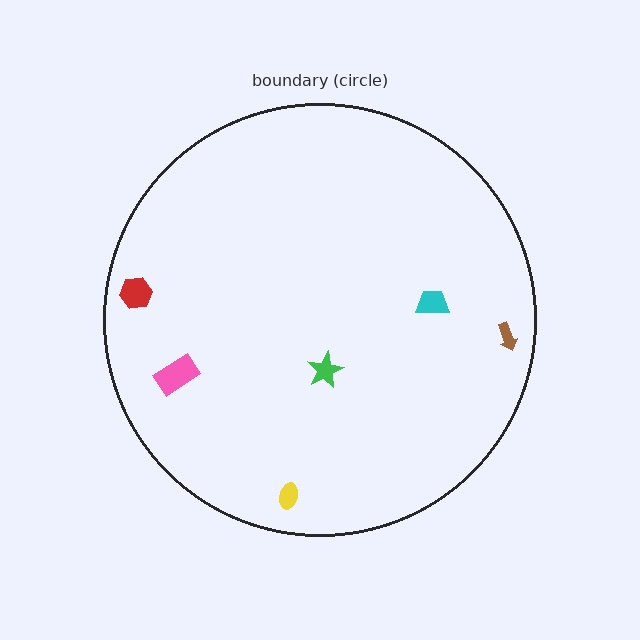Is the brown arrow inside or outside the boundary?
Inside.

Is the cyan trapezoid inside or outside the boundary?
Inside.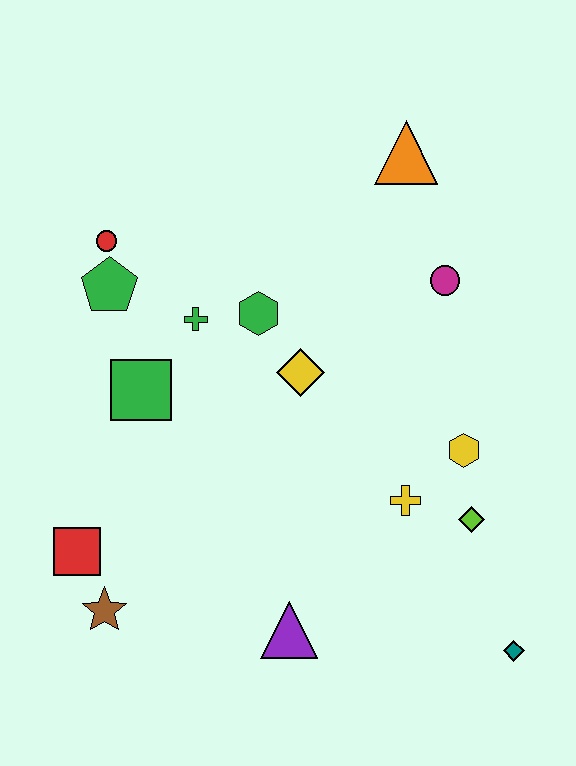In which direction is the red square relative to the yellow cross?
The red square is to the left of the yellow cross.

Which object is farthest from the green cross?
The teal diamond is farthest from the green cross.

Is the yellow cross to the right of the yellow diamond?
Yes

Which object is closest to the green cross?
The green hexagon is closest to the green cross.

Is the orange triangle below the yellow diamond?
No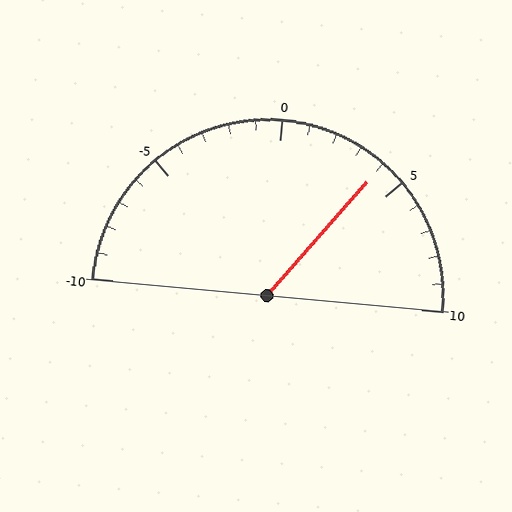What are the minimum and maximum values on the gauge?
The gauge ranges from -10 to 10.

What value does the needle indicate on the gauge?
The needle indicates approximately 4.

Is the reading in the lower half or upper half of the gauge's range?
The reading is in the upper half of the range (-10 to 10).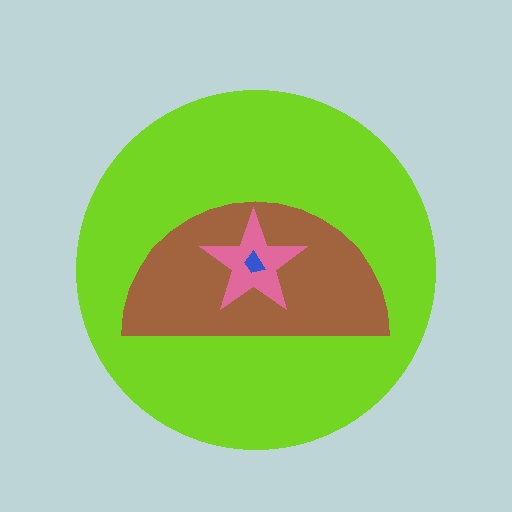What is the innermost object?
The blue trapezoid.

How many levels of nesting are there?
4.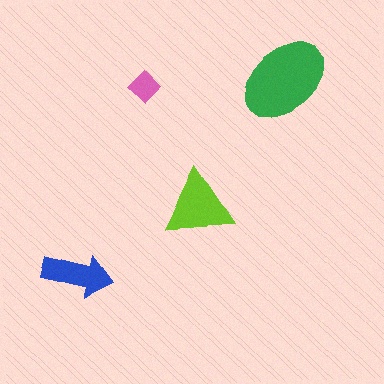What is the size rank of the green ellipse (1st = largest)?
1st.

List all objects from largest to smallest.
The green ellipse, the lime triangle, the blue arrow, the pink diamond.